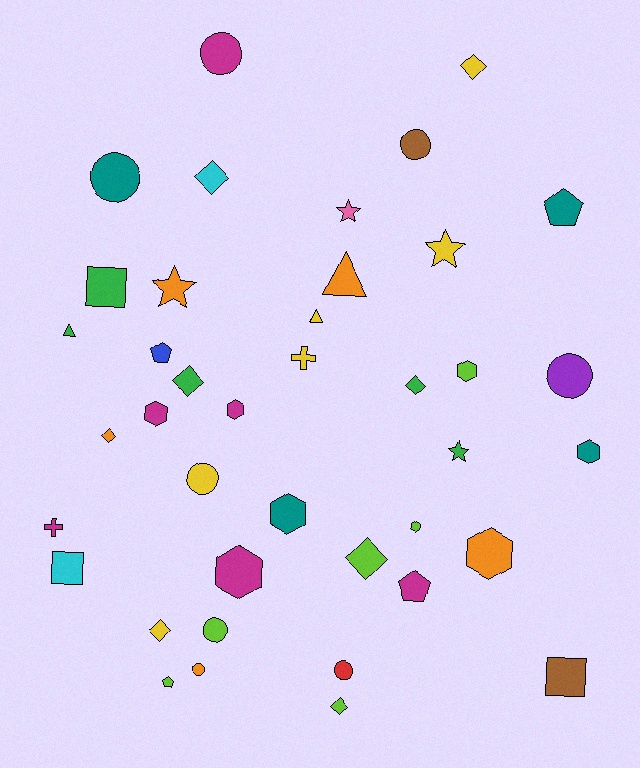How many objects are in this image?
There are 40 objects.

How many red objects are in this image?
There is 1 red object.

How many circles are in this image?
There are 8 circles.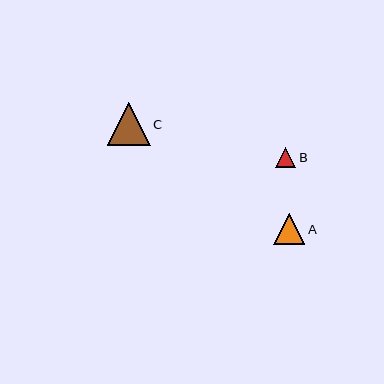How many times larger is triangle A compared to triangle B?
Triangle A is approximately 1.5 times the size of triangle B.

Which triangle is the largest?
Triangle C is the largest with a size of approximately 43 pixels.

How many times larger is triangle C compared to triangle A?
Triangle C is approximately 1.4 times the size of triangle A.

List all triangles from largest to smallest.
From largest to smallest: C, A, B.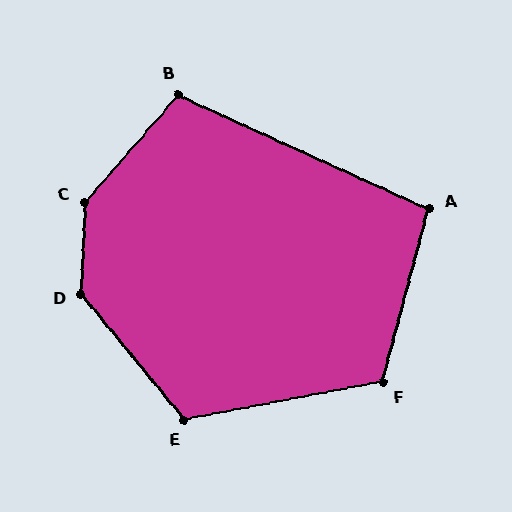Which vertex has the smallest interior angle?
A, at approximately 100 degrees.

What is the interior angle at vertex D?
Approximately 138 degrees (obtuse).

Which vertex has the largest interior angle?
C, at approximately 142 degrees.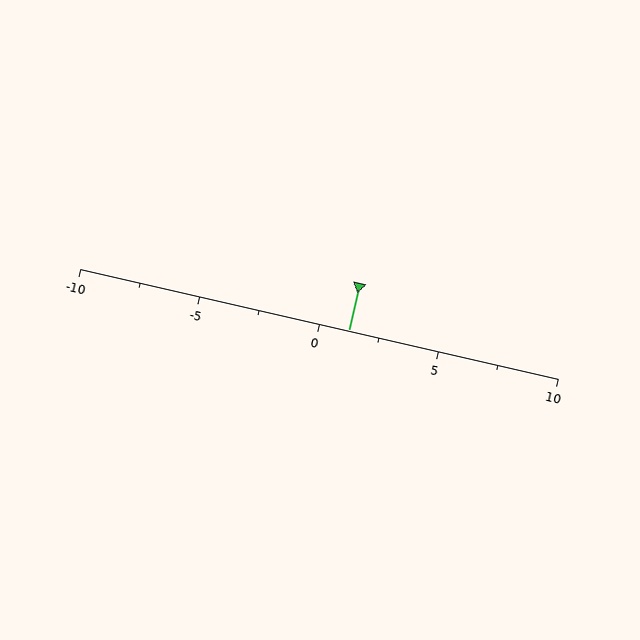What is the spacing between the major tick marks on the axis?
The major ticks are spaced 5 apart.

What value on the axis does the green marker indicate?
The marker indicates approximately 1.2.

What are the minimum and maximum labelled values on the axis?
The axis runs from -10 to 10.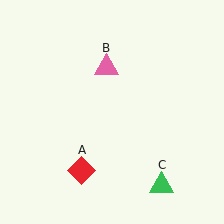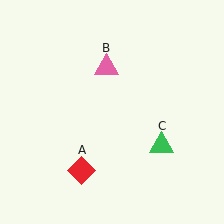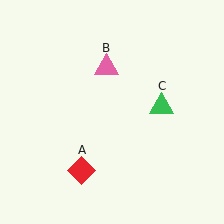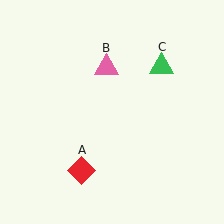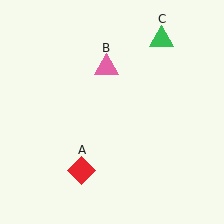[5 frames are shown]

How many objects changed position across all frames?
1 object changed position: green triangle (object C).